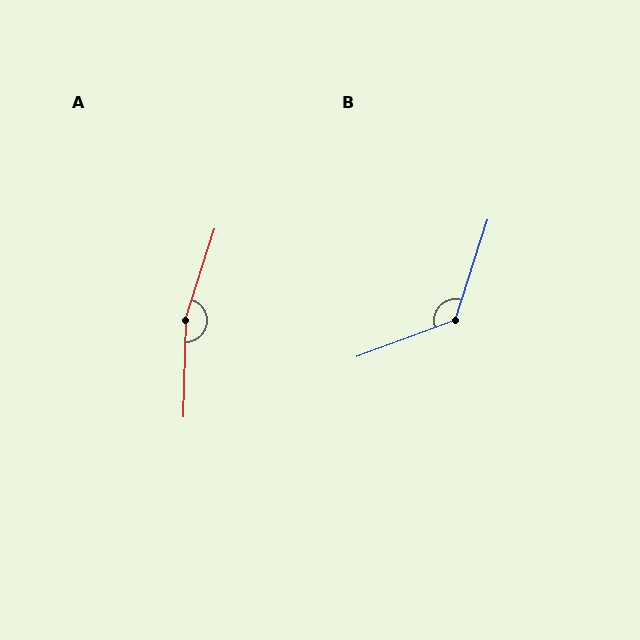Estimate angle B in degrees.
Approximately 128 degrees.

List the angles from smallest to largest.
B (128°), A (164°).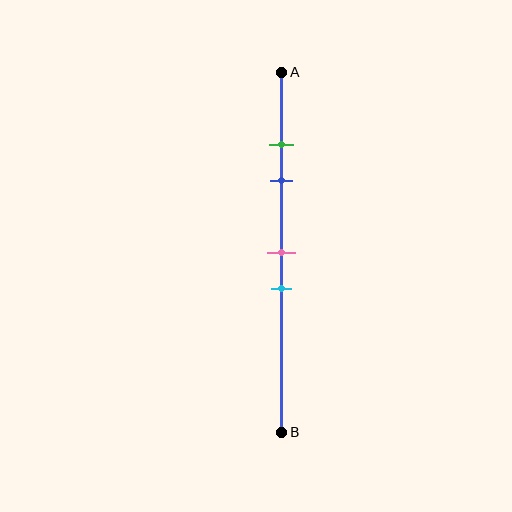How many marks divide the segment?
There are 4 marks dividing the segment.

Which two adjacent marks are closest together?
The green and blue marks are the closest adjacent pair.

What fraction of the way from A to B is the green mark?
The green mark is approximately 20% (0.2) of the way from A to B.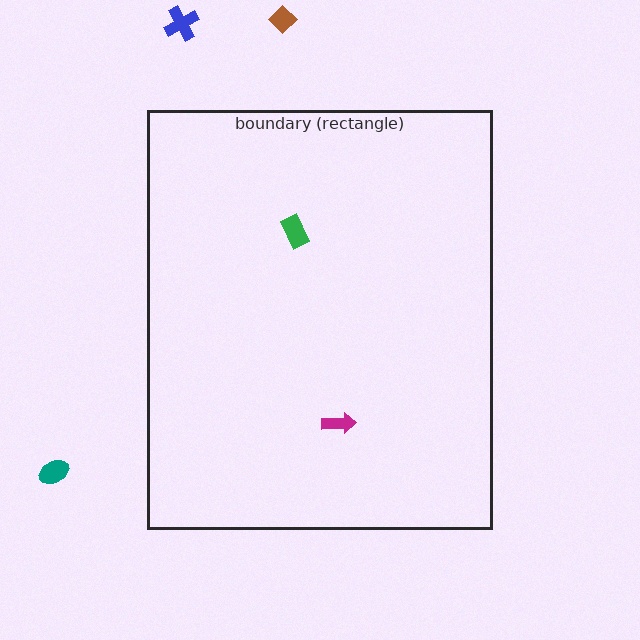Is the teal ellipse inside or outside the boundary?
Outside.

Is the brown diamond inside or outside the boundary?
Outside.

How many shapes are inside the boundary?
2 inside, 3 outside.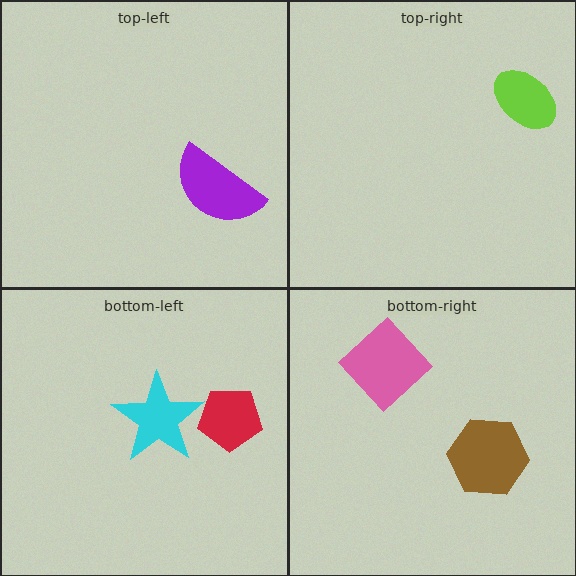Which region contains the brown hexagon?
The bottom-right region.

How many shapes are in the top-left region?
1.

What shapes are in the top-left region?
The purple semicircle.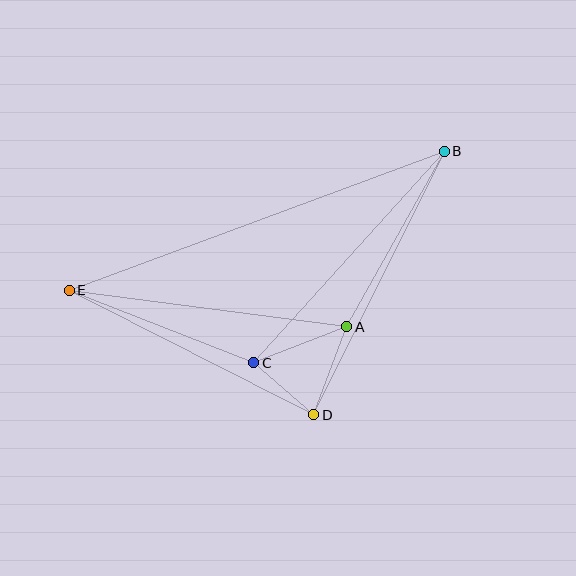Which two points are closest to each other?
Points C and D are closest to each other.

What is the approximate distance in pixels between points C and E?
The distance between C and E is approximately 198 pixels.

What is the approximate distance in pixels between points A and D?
The distance between A and D is approximately 94 pixels.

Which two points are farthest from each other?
Points B and E are farthest from each other.